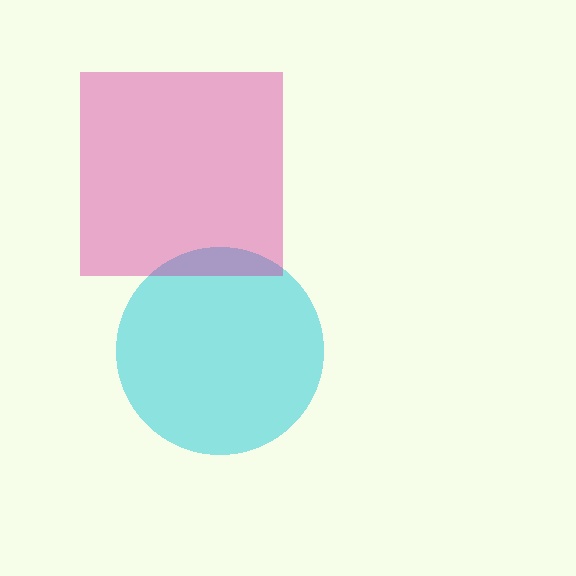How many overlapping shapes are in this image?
There are 2 overlapping shapes in the image.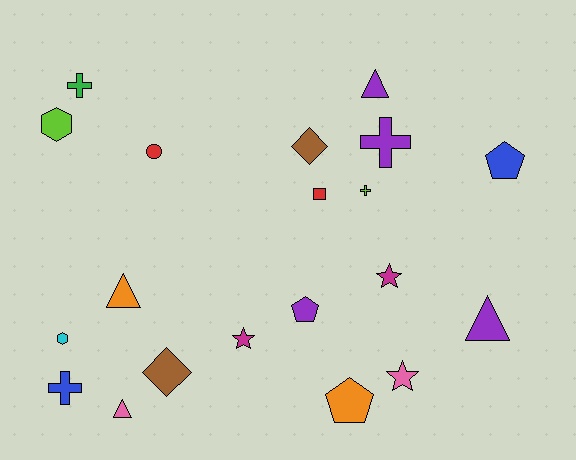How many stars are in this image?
There are 3 stars.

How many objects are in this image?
There are 20 objects.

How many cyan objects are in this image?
There is 1 cyan object.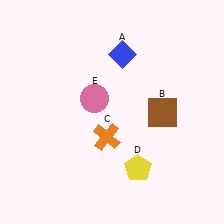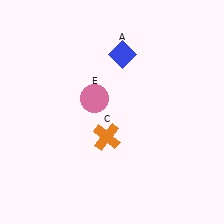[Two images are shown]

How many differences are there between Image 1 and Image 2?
There are 2 differences between the two images.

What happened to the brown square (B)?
The brown square (B) was removed in Image 2. It was in the bottom-right area of Image 1.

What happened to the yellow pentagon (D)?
The yellow pentagon (D) was removed in Image 2. It was in the bottom-right area of Image 1.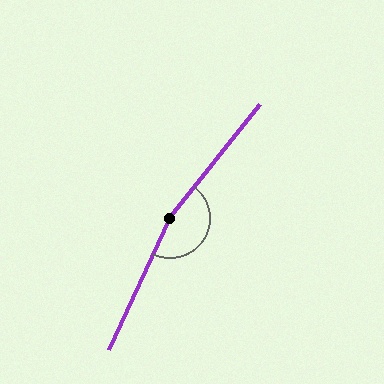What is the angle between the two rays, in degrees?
Approximately 166 degrees.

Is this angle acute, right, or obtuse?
It is obtuse.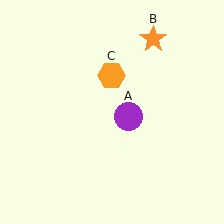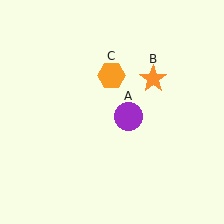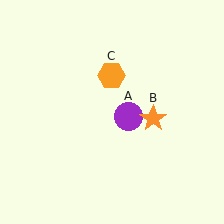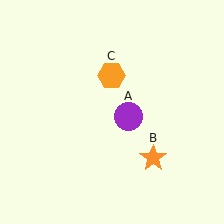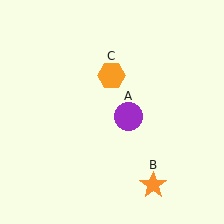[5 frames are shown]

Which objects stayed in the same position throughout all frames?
Purple circle (object A) and orange hexagon (object C) remained stationary.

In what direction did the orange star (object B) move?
The orange star (object B) moved down.